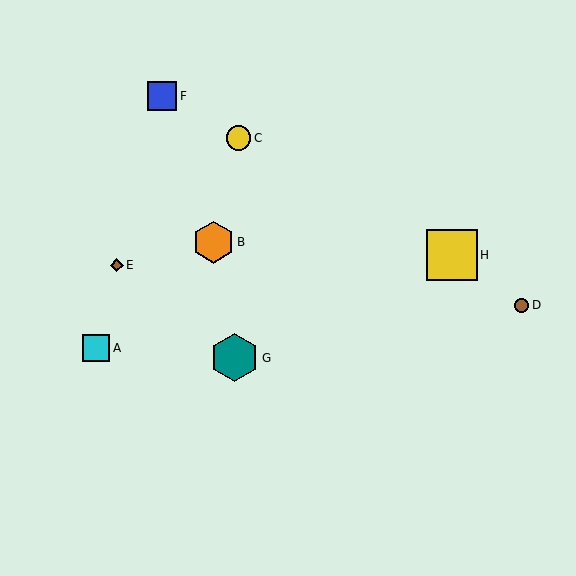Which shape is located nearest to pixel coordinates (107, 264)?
The brown diamond (labeled E) at (117, 265) is nearest to that location.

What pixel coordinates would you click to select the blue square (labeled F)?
Click at (162, 96) to select the blue square F.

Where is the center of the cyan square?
The center of the cyan square is at (96, 348).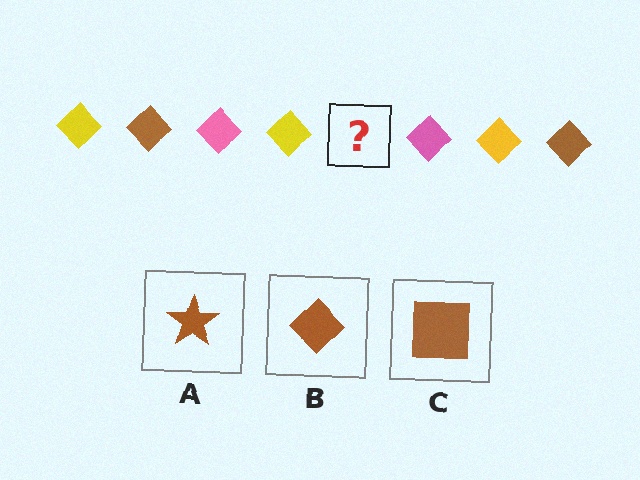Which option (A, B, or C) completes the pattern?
B.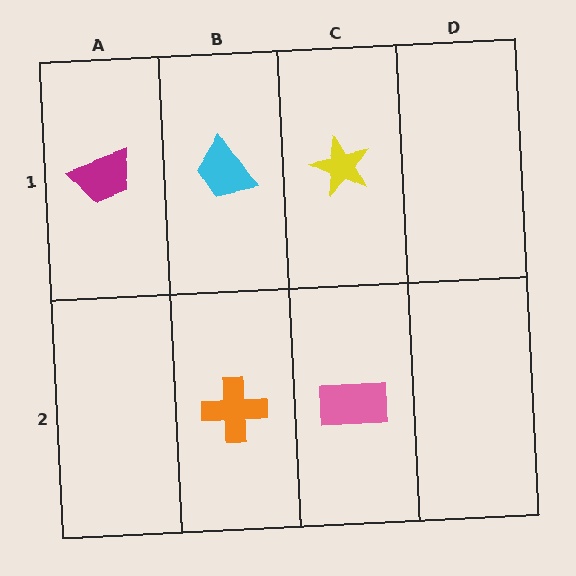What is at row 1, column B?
A cyan trapezoid.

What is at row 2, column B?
An orange cross.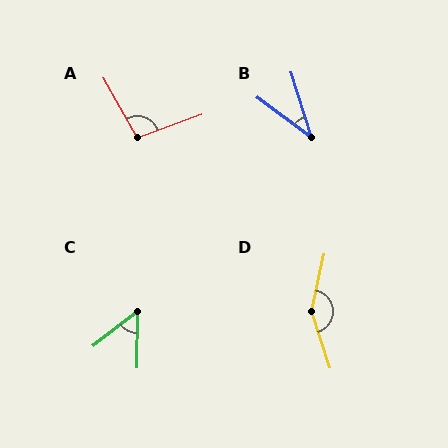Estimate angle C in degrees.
Approximately 51 degrees.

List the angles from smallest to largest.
B (36°), C (51°), A (99°), D (149°).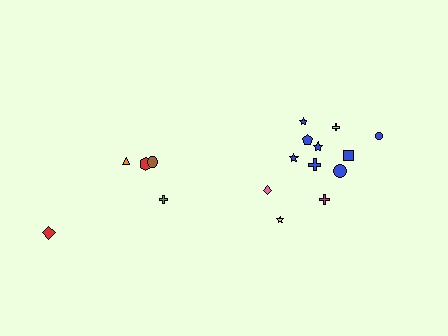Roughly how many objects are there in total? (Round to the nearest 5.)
Roughly 15 objects in total.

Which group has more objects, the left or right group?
The right group.